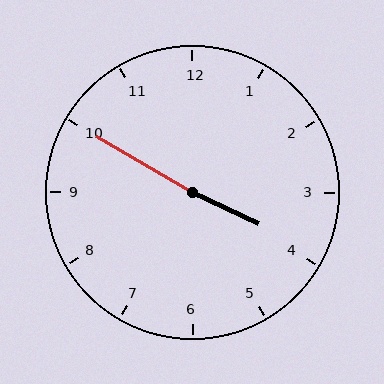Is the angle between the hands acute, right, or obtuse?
It is obtuse.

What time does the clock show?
3:50.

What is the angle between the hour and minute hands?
Approximately 175 degrees.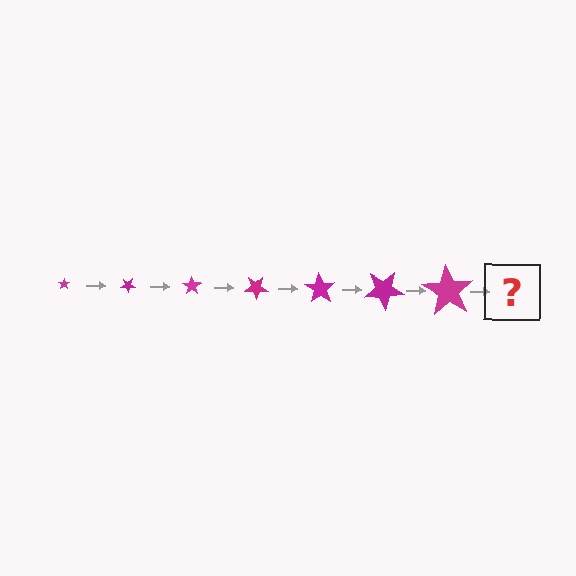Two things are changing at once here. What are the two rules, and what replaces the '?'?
The two rules are that the star grows larger each step and it rotates 35 degrees each step. The '?' should be a star, larger than the previous one and rotated 245 degrees from the start.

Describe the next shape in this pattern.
It should be a star, larger than the previous one and rotated 245 degrees from the start.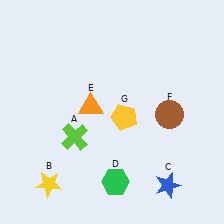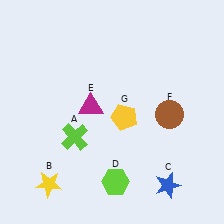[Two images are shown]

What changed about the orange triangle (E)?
In Image 1, E is orange. In Image 2, it changed to magenta.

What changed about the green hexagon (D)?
In Image 1, D is green. In Image 2, it changed to lime.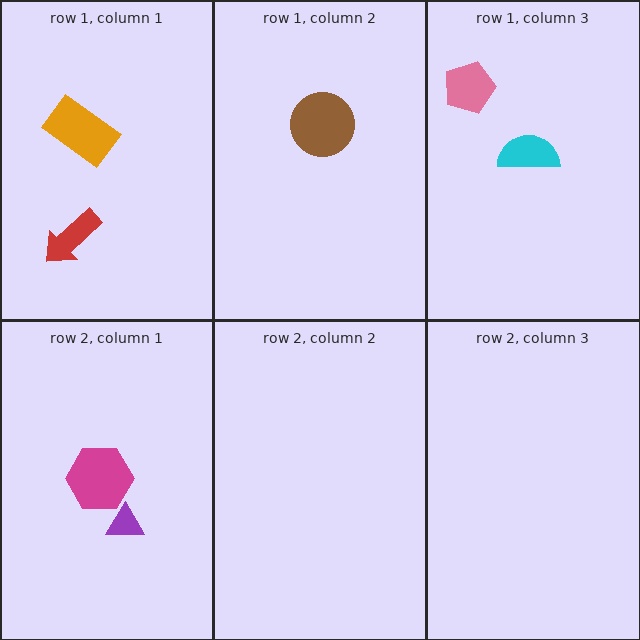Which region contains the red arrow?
The row 1, column 1 region.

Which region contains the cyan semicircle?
The row 1, column 3 region.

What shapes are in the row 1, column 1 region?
The orange rectangle, the red arrow.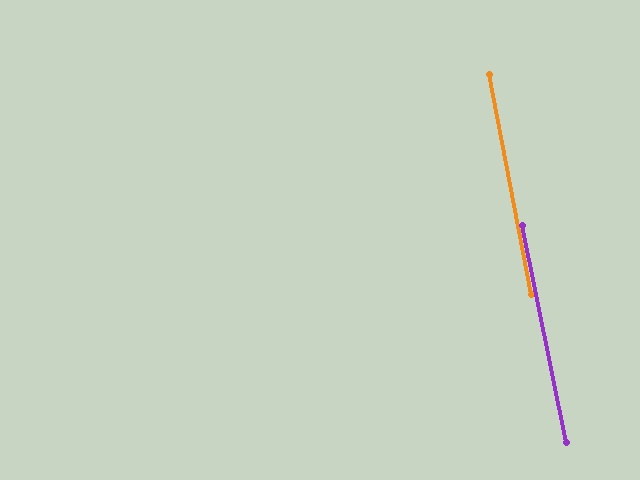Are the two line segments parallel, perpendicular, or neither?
Parallel — their directions differ by only 0.9°.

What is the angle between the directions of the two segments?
Approximately 1 degree.